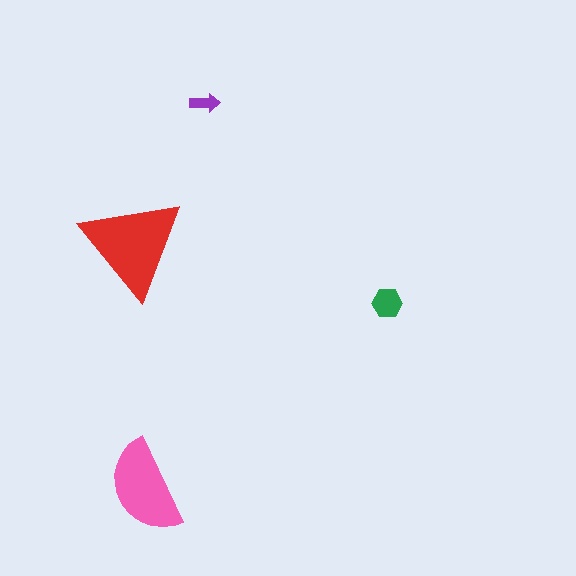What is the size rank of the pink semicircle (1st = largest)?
2nd.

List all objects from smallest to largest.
The purple arrow, the green hexagon, the pink semicircle, the red triangle.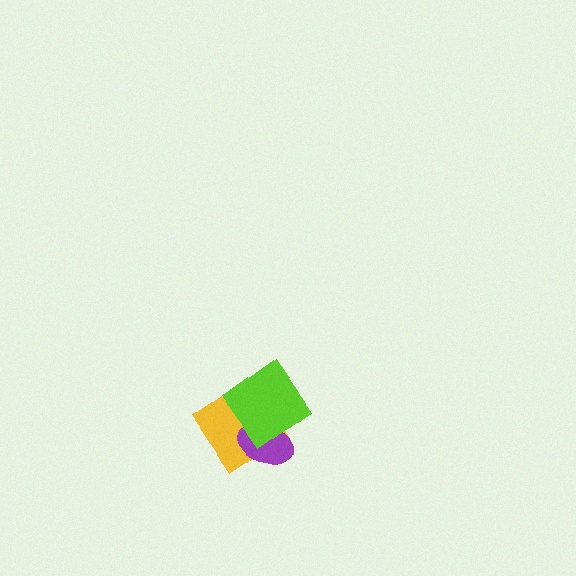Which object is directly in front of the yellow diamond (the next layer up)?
The purple ellipse is directly in front of the yellow diamond.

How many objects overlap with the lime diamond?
2 objects overlap with the lime diamond.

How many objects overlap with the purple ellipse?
2 objects overlap with the purple ellipse.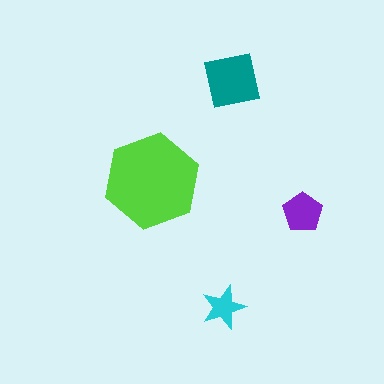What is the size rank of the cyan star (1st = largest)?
4th.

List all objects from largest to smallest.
The lime hexagon, the teal square, the purple pentagon, the cyan star.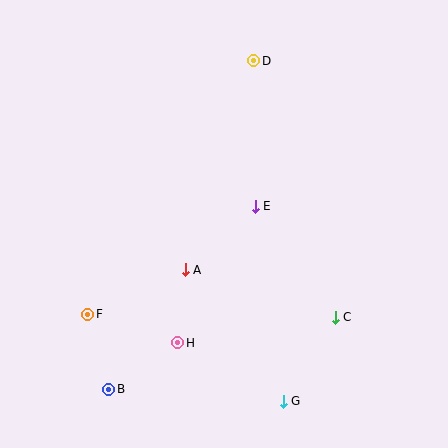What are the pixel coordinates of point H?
Point H is at (178, 343).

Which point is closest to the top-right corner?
Point D is closest to the top-right corner.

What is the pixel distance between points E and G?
The distance between E and G is 197 pixels.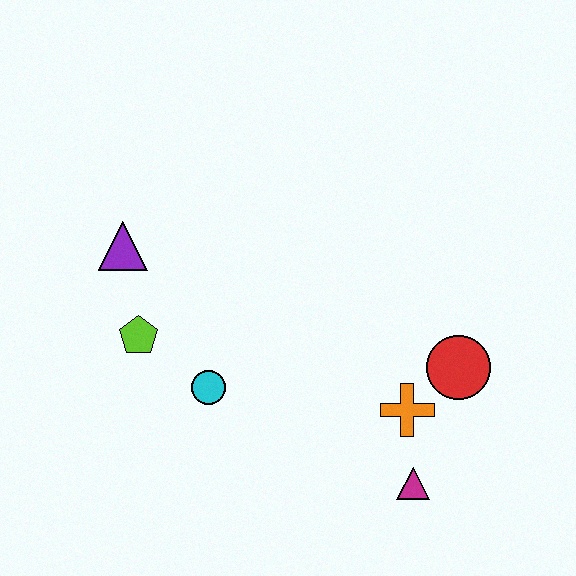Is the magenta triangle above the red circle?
No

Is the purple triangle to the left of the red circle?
Yes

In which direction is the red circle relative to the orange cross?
The red circle is to the right of the orange cross.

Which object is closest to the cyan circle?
The lime pentagon is closest to the cyan circle.